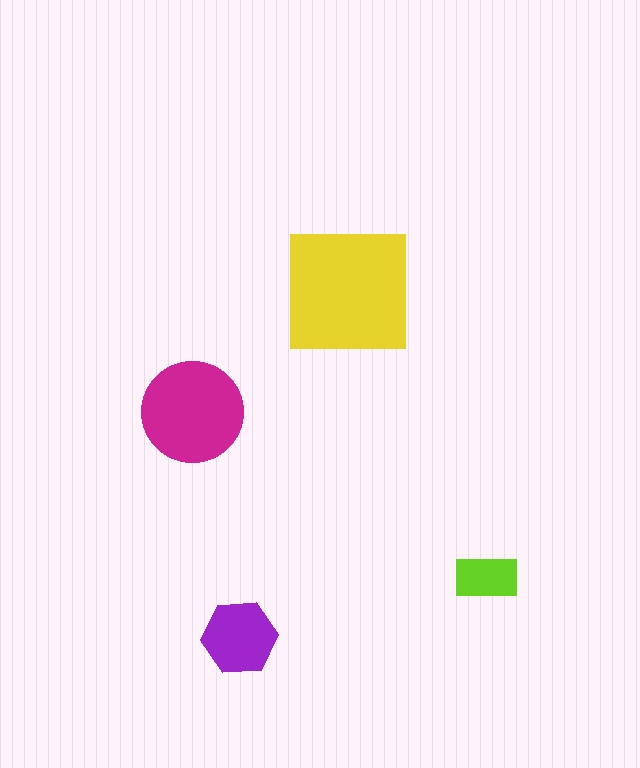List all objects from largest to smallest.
The yellow square, the magenta circle, the purple hexagon, the lime rectangle.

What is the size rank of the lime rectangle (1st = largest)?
4th.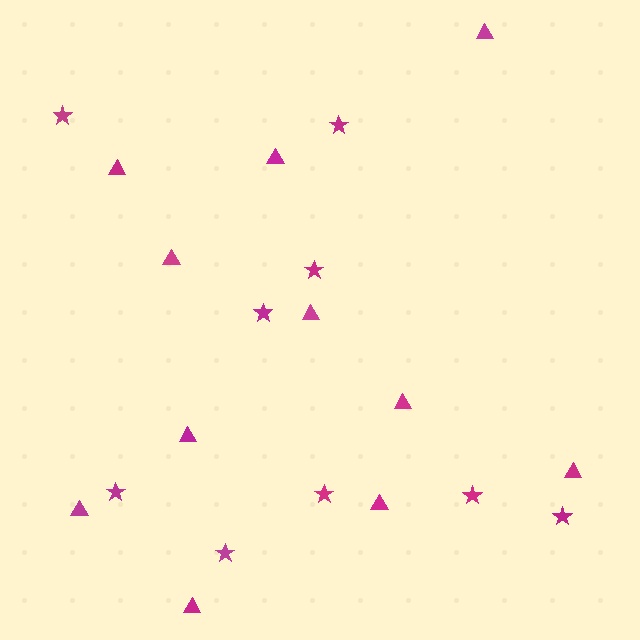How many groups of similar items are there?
There are 2 groups: one group of stars (9) and one group of triangles (11).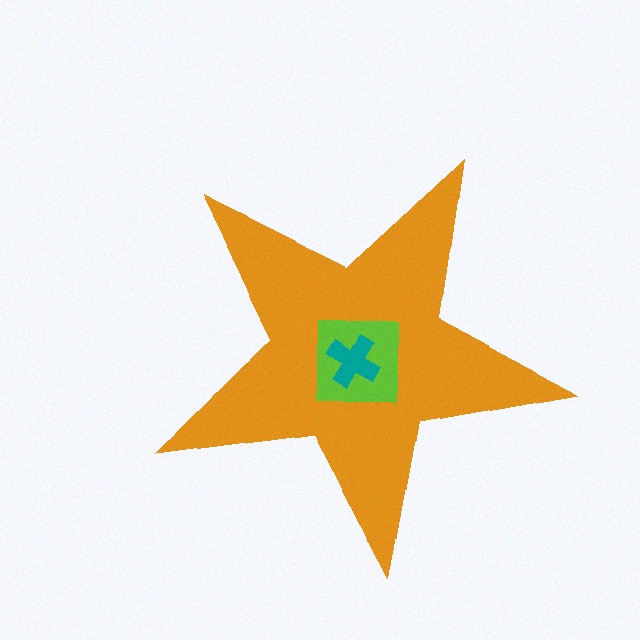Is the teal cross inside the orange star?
Yes.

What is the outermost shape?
The orange star.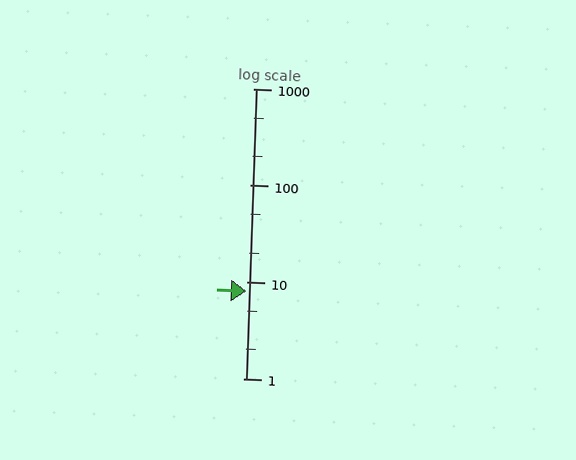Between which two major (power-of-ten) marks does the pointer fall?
The pointer is between 1 and 10.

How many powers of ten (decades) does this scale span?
The scale spans 3 decades, from 1 to 1000.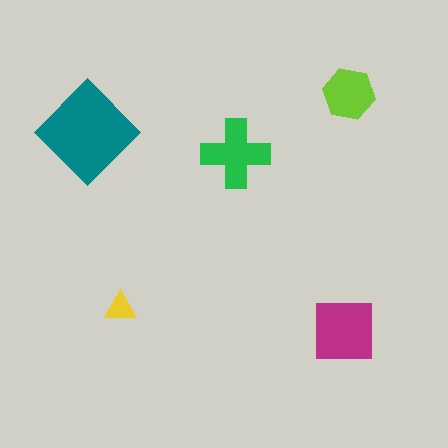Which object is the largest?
The teal diamond.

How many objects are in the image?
There are 5 objects in the image.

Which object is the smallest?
The yellow triangle.